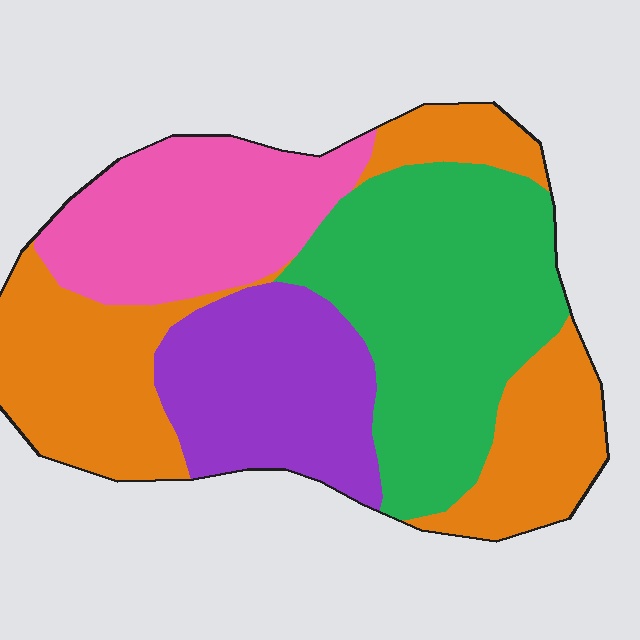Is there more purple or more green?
Green.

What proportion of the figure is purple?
Purple covers 19% of the figure.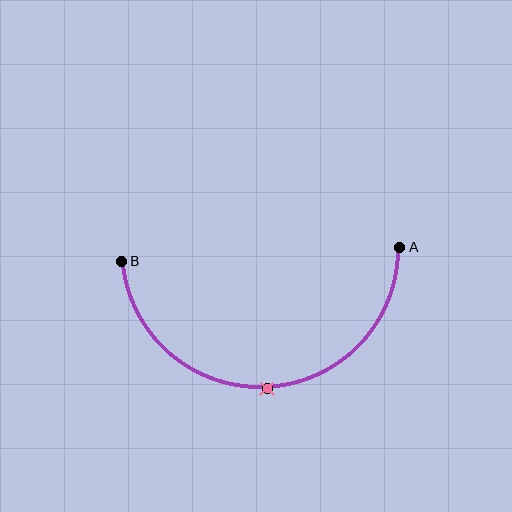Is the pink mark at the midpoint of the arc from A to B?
Yes. The pink mark lies on the arc at equal arc-length from both A and B — it is the arc midpoint.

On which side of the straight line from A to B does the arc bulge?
The arc bulges below the straight line connecting A and B.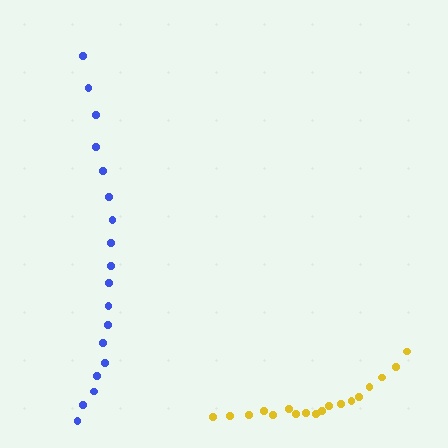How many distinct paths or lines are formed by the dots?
There are 2 distinct paths.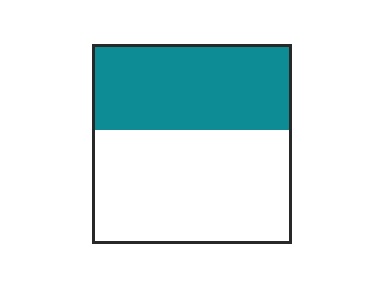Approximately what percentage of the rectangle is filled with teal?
Approximately 45%.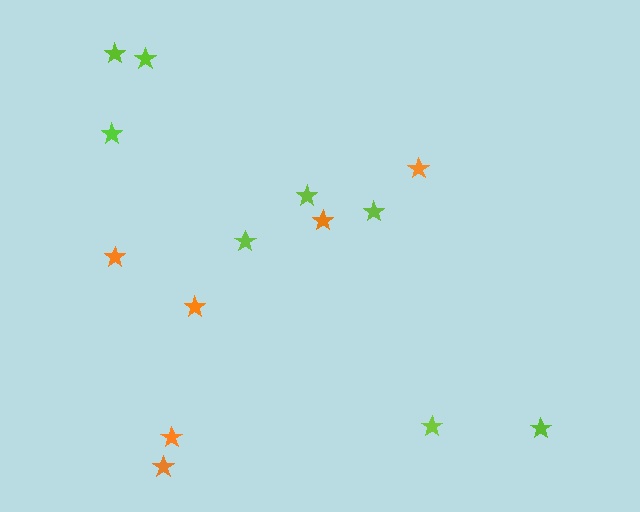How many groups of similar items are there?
There are 2 groups: one group of orange stars (6) and one group of lime stars (8).